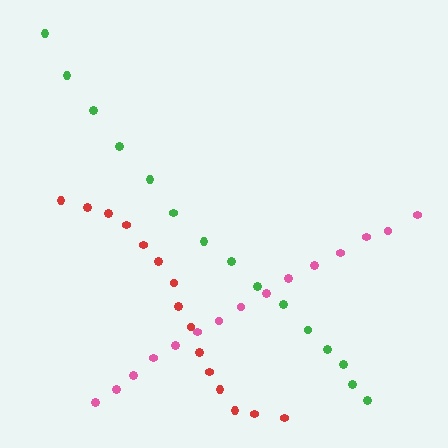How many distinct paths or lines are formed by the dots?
There are 3 distinct paths.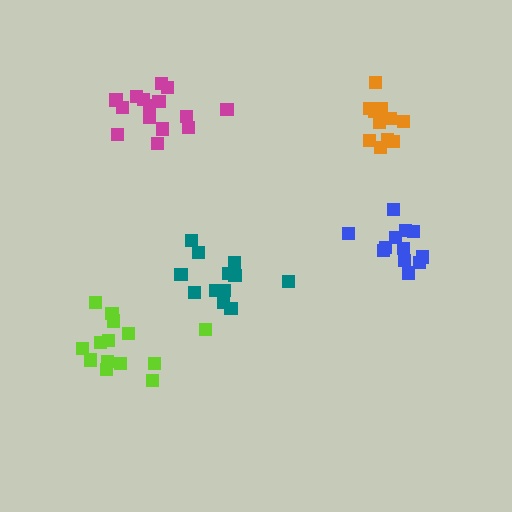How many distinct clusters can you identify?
There are 5 distinct clusters.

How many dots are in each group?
Group 1: 12 dots, Group 2: 12 dots, Group 3: 14 dots, Group 4: 11 dots, Group 5: 15 dots (64 total).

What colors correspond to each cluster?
The clusters are colored: teal, blue, lime, orange, magenta.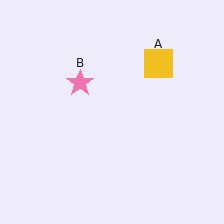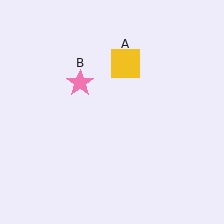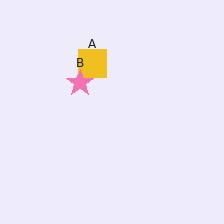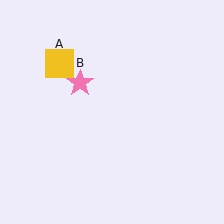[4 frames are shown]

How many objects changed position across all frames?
1 object changed position: yellow square (object A).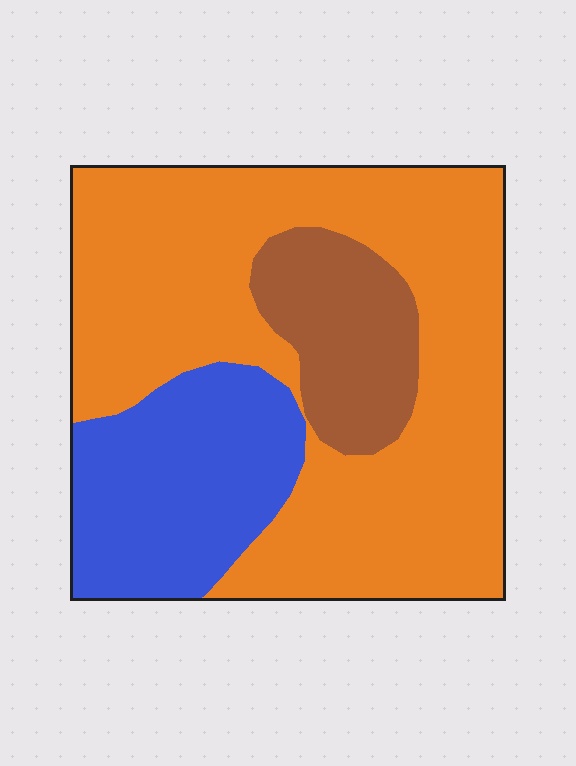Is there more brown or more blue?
Blue.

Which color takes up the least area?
Brown, at roughly 15%.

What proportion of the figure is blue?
Blue takes up about one quarter (1/4) of the figure.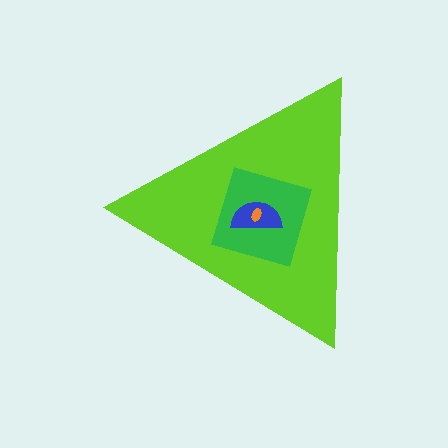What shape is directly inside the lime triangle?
The green diamond.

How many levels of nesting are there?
4.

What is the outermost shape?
The lime triangle.